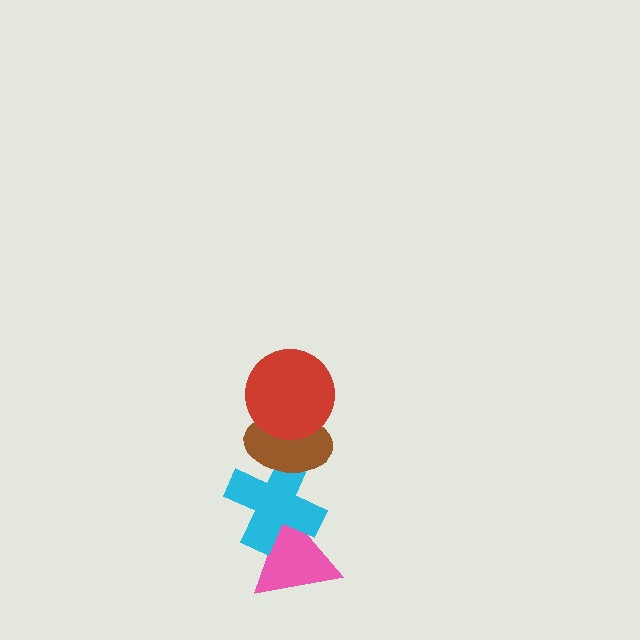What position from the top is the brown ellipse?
The brown ellipse is 2nd from the top.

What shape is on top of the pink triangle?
The cyan cross is on top of the pink triangle.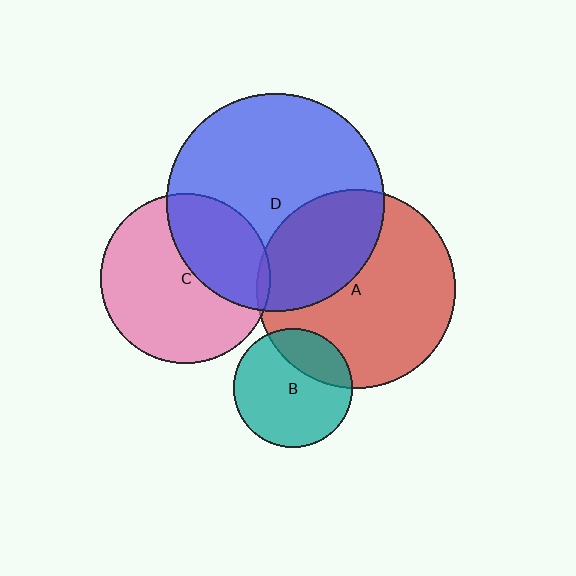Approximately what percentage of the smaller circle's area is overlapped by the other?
Approximately 35%.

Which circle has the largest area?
Circle D (blue).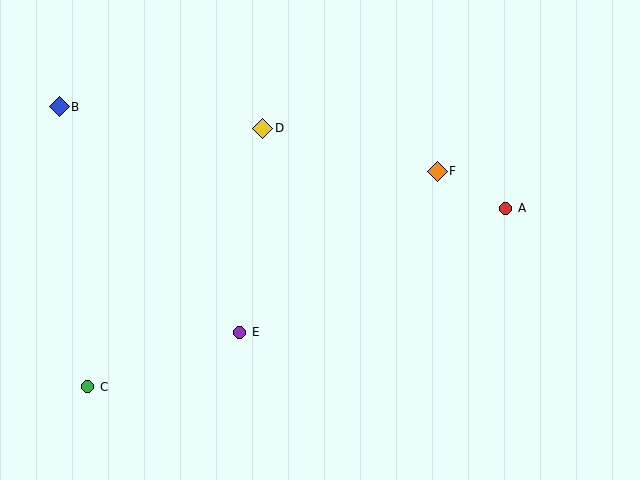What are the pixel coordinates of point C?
Point C is at (88, 387).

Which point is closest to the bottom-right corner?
Point A is closest to the bottom-right corner.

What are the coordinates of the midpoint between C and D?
The midpoint between C and D is at (175, 258).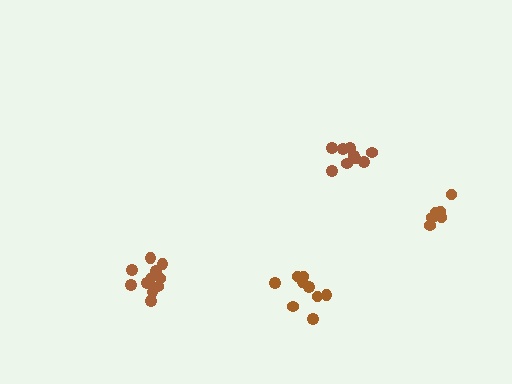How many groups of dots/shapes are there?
There are 4 groups.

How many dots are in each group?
Group 1: 7 dots, Group 2: 12 dots, Group 3: 9 dots, Group 4: 9 dots (37 total).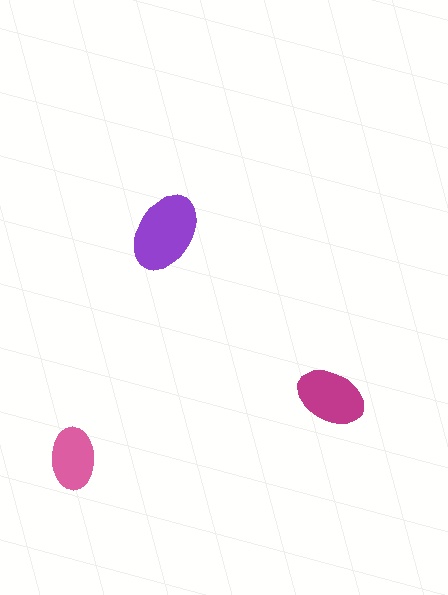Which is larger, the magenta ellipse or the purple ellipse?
The purple one.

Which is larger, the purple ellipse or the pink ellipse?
The purple one.